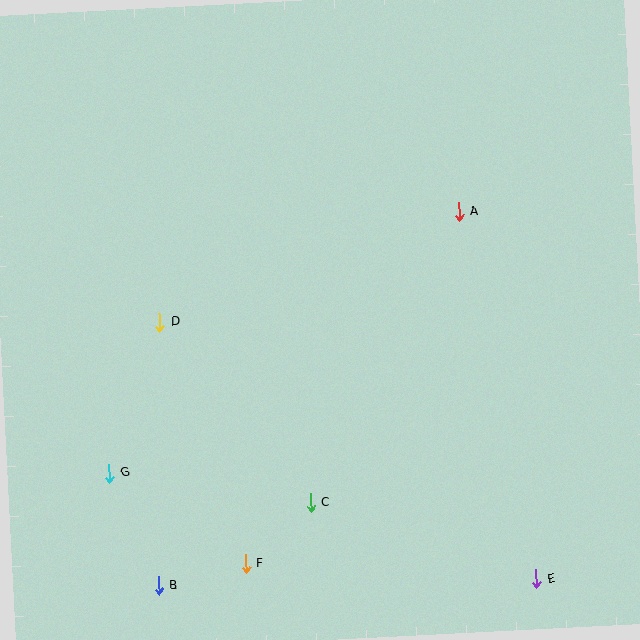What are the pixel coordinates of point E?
Point E is at (536, 579).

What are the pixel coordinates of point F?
Point F is at (246, 564).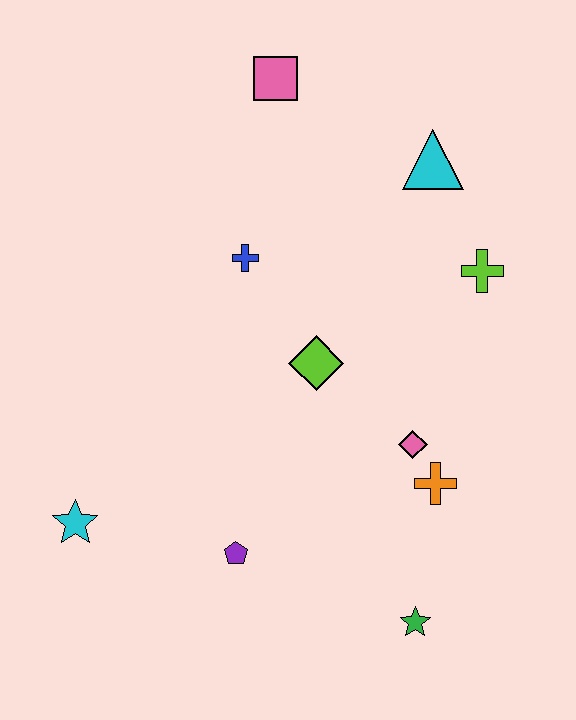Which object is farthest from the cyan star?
The cyan triangle is farthest from the cyan star.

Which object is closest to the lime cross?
The cyan triangle is closest to the lime cross.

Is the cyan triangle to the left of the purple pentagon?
No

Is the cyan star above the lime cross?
No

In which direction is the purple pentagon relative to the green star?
The purple pentagon is to the left of the green star.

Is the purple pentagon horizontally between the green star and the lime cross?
No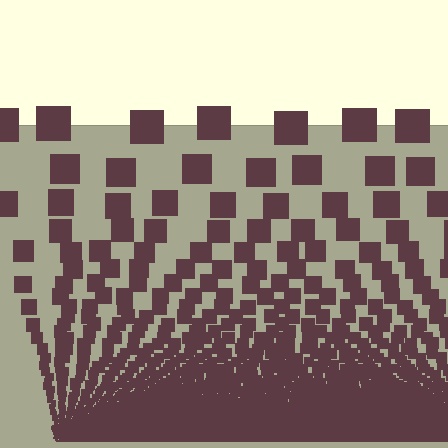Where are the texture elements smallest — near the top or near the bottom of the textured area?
Near the bottom.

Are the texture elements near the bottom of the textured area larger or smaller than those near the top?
Smaller. The gradient is inverted — elements near the bottom are smaller and denser.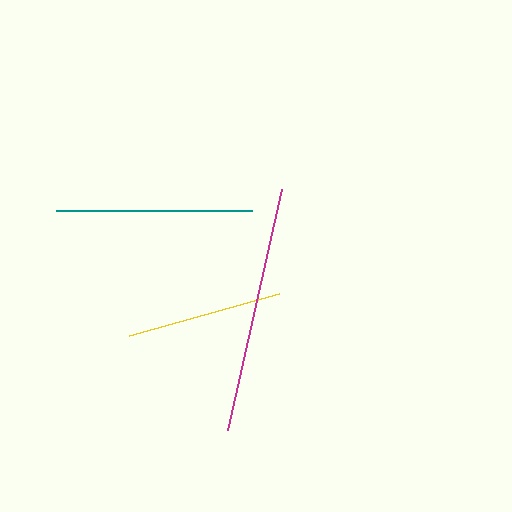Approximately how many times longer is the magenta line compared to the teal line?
The magenta line is approximately 1.3 times the length of the teal line.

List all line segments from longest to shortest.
From longest to shortest: magenta, teal, yellow.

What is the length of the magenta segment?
The magenta segment is approximately 247 pixels long.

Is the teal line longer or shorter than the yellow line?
The teal line is longer than the yellow line.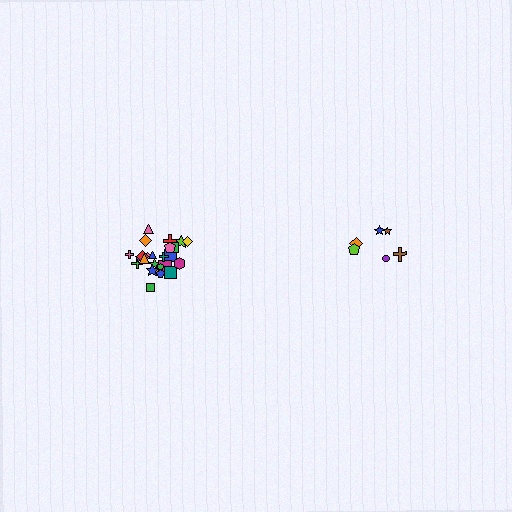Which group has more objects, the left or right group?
The left group.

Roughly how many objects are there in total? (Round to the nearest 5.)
Roughly 30 objects in total.